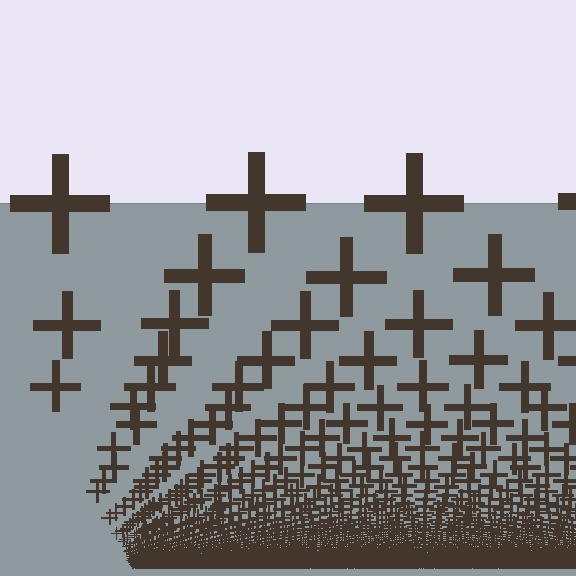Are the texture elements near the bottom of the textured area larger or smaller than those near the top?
Smaller. The gradient is inverted — elements near the bottom are smaller and denser.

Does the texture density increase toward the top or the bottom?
Density increases toward the bottom.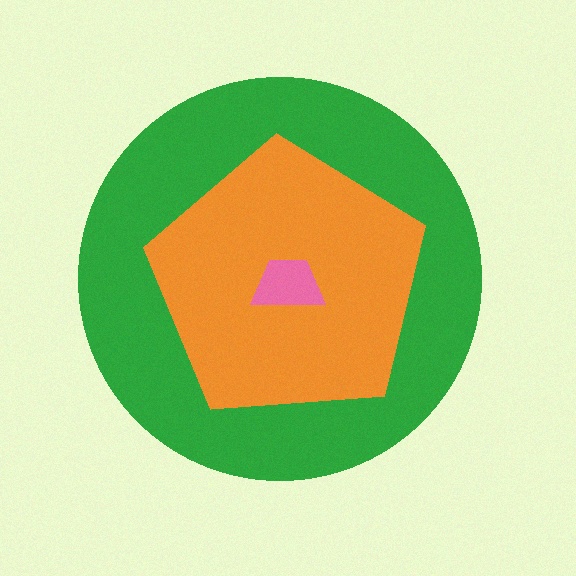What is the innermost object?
The pink trapezoid.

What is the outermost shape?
The green circle.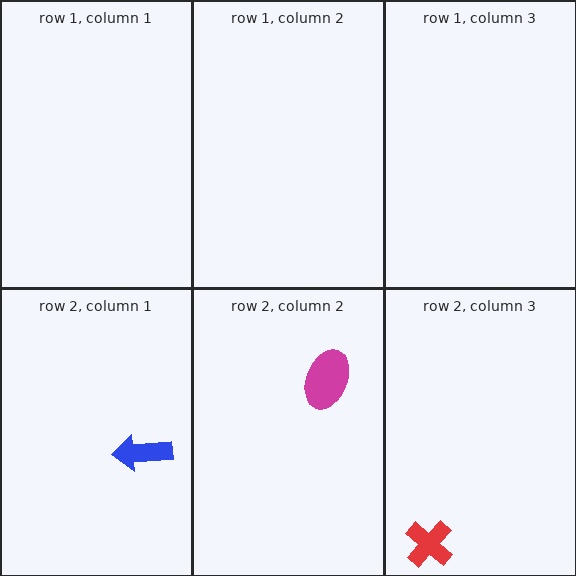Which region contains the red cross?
The row 2, column 3 region.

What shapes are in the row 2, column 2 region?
The magenta ellipse.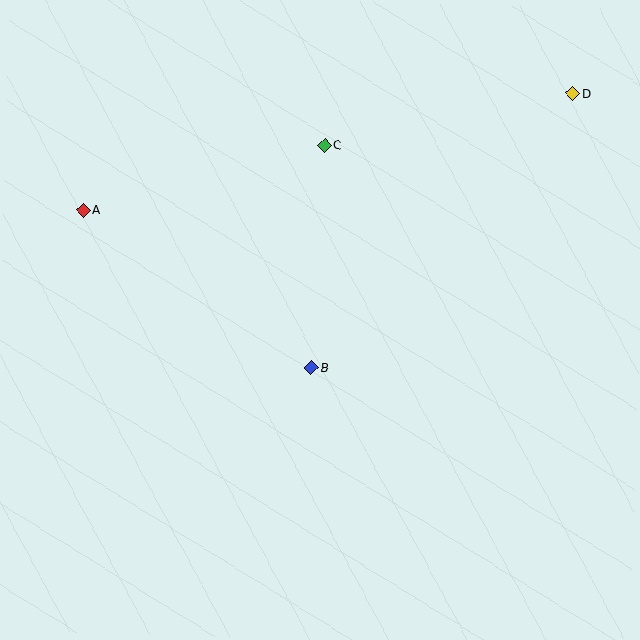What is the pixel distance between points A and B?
The distance between A and B is 277 pixels.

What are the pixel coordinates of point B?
Point B is at (311, 367).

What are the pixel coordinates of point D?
Point D is at (573, 93).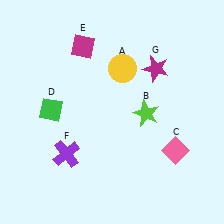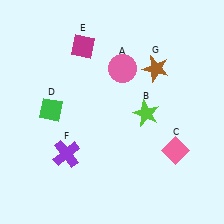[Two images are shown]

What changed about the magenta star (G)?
In Image 1, G is magenta. In Image 2, it changed to brown.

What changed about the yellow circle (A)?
In Image 1, A is yellow. In Image 2, it changed to pink.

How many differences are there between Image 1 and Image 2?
There are 2 differences between the two images.